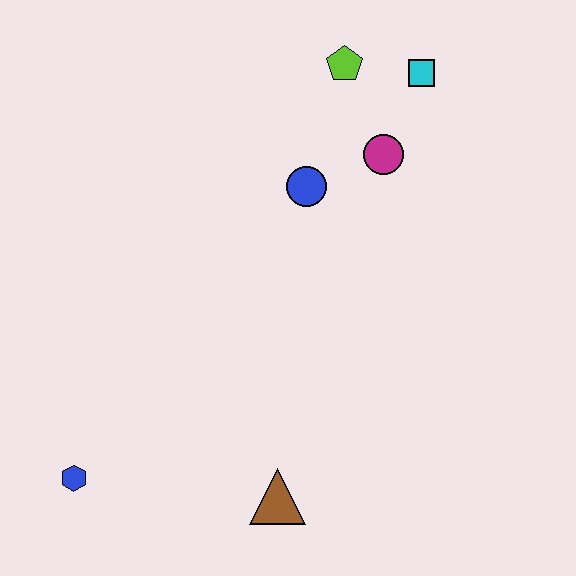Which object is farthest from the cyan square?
The blue hexagon is farthest from the cyan square.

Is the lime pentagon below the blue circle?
No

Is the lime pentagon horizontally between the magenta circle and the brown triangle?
Yes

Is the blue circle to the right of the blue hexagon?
Yes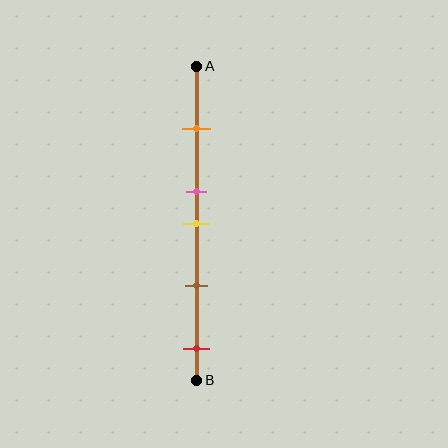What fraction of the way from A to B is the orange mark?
The orange mark is approximately 20% (0.2) of the way from A to B.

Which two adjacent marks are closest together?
The pink and yellow marks are the closest adjacent pair.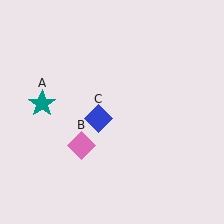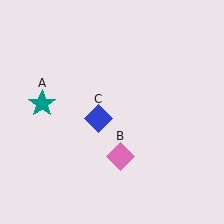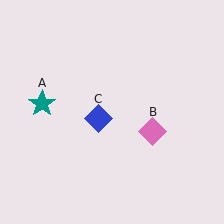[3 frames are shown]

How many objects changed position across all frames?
1 object changed position: pink diamond (object B).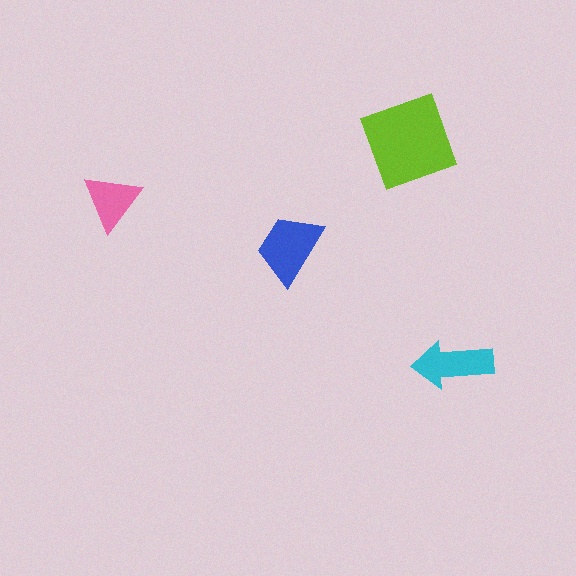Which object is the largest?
The lime diamond.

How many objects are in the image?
There are 4 objects in the image.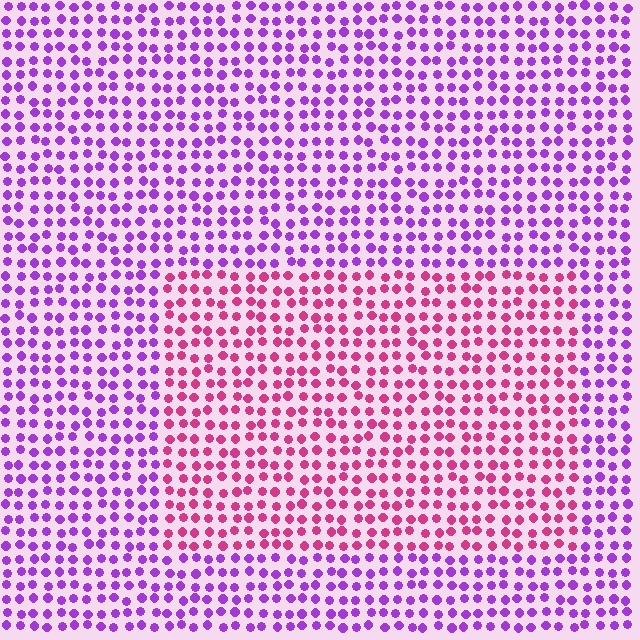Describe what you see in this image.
The image is filled with small purple elements in a uniform arrangement. A rectangle-shaped region is visible where the elements are tinted to a slightly different hue, forming a subtle color boundary.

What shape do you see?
I see a rectangle.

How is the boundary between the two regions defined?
The boundary is defined purely by a slight shift in hue (about 48 degrees). Spacing, size, and orientation are identical on both sides.